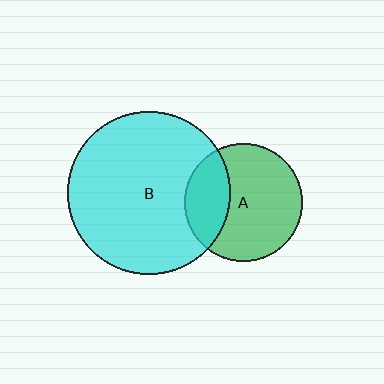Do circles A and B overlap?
Yes.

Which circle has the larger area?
Circle B (cyan).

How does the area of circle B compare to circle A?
Approximately 1.9 times.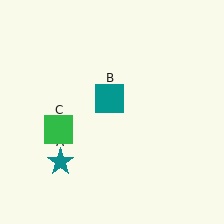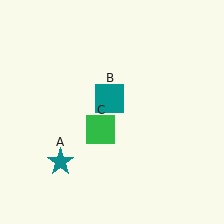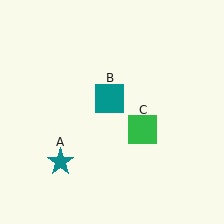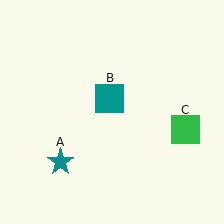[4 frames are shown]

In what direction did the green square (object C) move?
The green square (object C) moved right.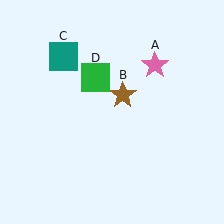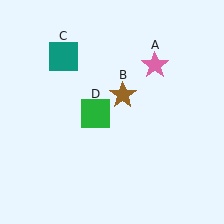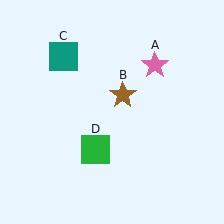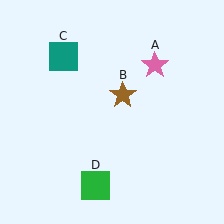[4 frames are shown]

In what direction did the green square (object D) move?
The green square (object D) moved down.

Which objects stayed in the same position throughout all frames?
Pink star (object A) and brown star (object B) and teal square (object C) remained stationary.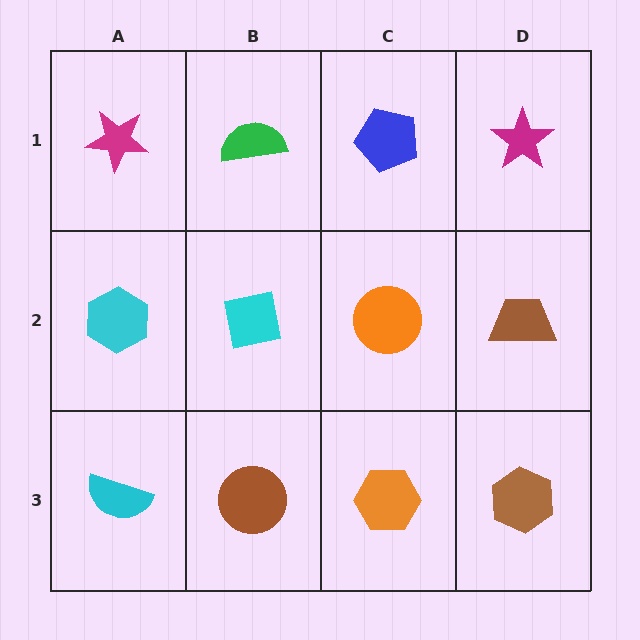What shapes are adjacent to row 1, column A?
A cyan hexagon (row 2, column A), a green semicircle (row 1, column B).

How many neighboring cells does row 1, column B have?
3.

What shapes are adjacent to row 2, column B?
A green semicircle (row 1, column B), a brown circle (row 3, column B), a cyan hexagon (row 2, column A), an orange circle (row 2, column C).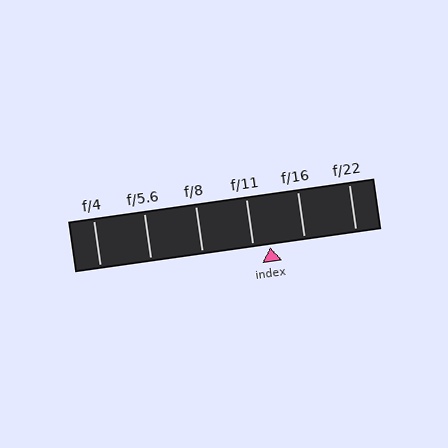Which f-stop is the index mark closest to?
The index mark is closest to f/11.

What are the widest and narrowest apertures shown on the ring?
The widest aperture shown is f/4 and the narrowest is f/22.